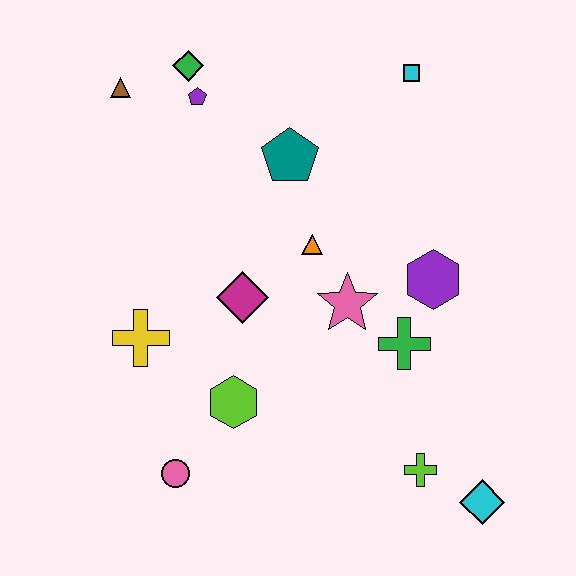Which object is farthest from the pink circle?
The cyan square is farthest from the pink circle.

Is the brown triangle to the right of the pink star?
No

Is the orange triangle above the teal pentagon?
No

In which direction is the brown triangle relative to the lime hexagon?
The brown triangle is above the lime hexagon.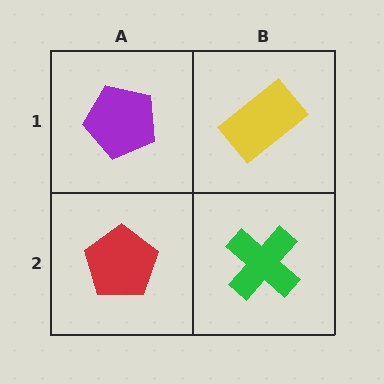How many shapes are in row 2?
2 shapes.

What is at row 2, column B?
A green cross.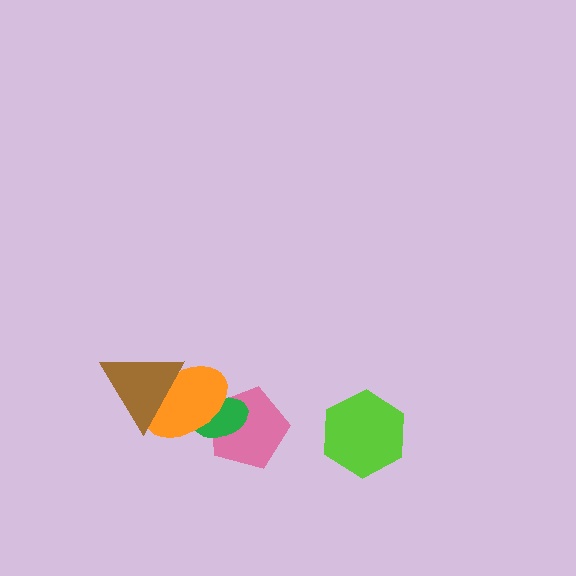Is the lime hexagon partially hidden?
No, no other shape covers it.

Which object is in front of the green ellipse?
The orange ellipse is in front of the green ellipse.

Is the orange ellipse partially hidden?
Yes, it is partially covered by another shape.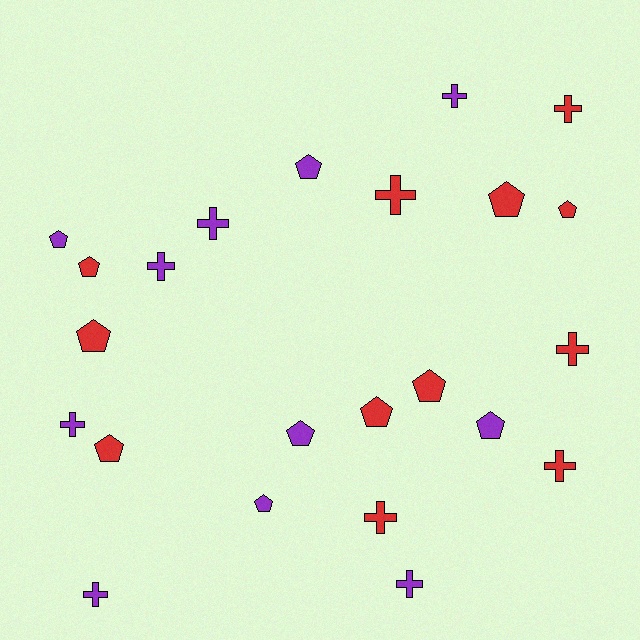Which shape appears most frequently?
Pentagon, with 12 objects.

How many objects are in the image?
There are 23 objects.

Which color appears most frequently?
Red, with 12 objects.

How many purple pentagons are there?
There are 5 purple pentagons.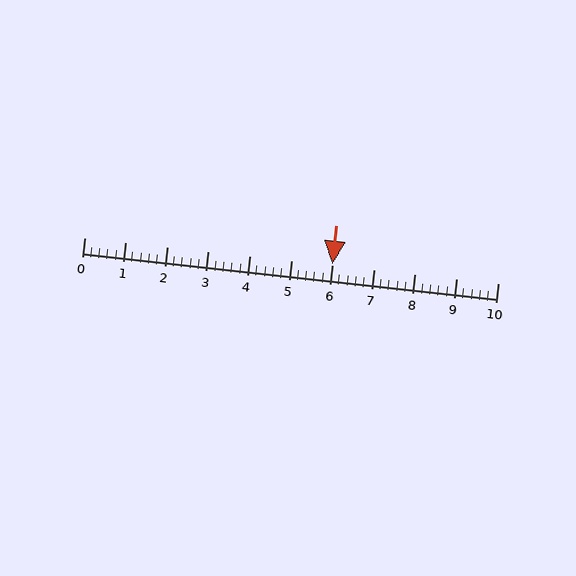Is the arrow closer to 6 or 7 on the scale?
The arrow is closer to 6.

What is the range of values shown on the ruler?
The ruler shows values from 0 to 10.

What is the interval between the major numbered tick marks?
The major tick marks are spaced 1 units apart.